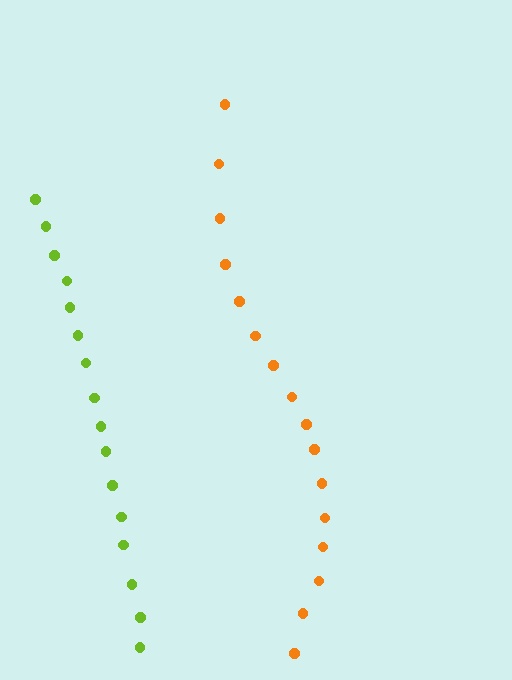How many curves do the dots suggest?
There are 2 distinct paths.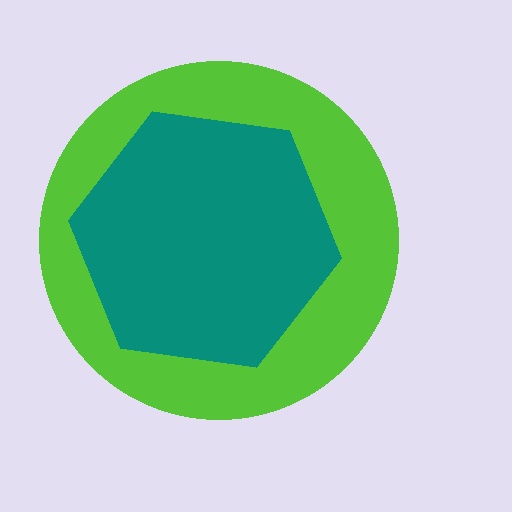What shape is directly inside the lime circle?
The teal hexagon.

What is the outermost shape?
The lime circle.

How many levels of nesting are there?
2.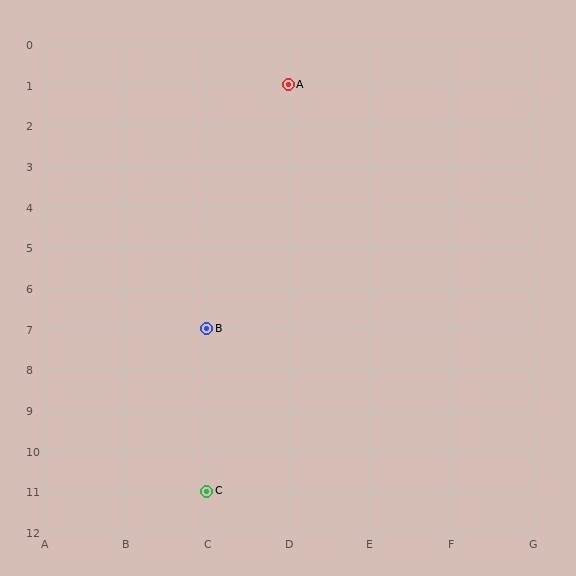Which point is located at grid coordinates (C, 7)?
Point B is at (C, 7).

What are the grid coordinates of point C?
Point C is at grid coordinates (C, 11).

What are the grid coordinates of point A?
Point A is at grid coordinates (D, 1).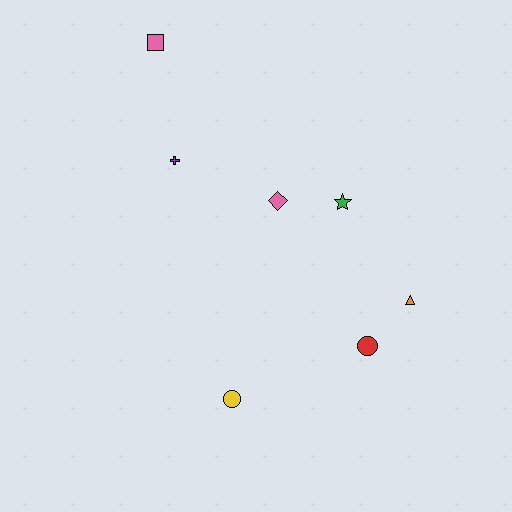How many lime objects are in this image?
There are no lime objects.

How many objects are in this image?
There are 7 objects.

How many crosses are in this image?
There is 1 cross.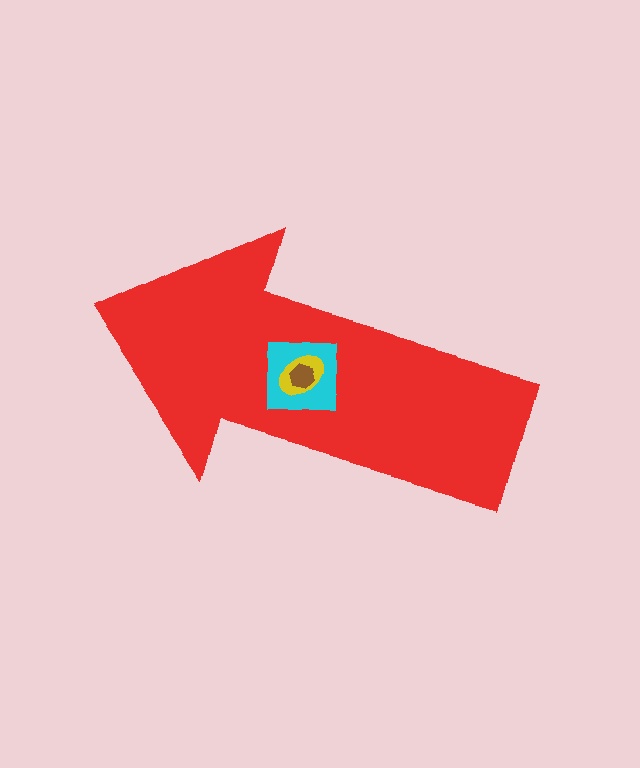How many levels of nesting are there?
4.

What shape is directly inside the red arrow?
The cyan square.